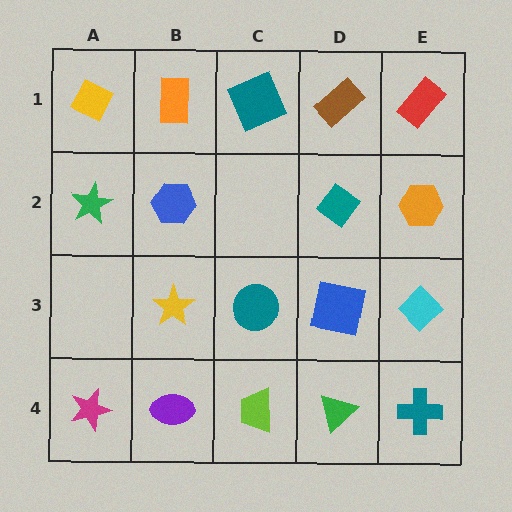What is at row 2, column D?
A teal diamond.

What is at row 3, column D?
A blue square.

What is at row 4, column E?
A teal cross.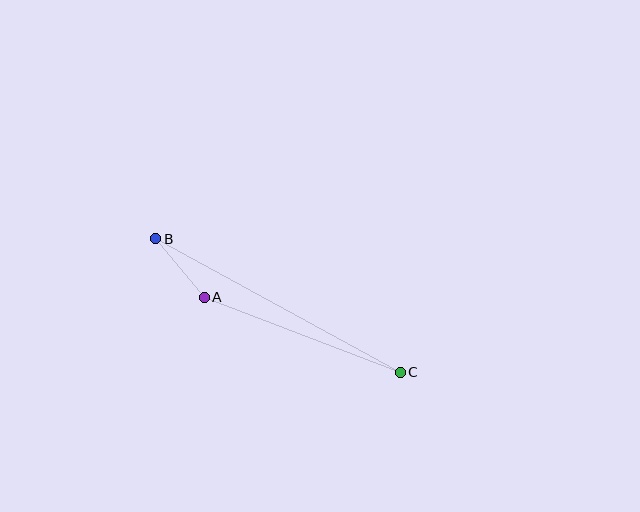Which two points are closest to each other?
Points A and B are closest to each other.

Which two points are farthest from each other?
Points B and C are farthest from each other.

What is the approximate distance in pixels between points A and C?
The distance between A and C is approximately 210 pixels.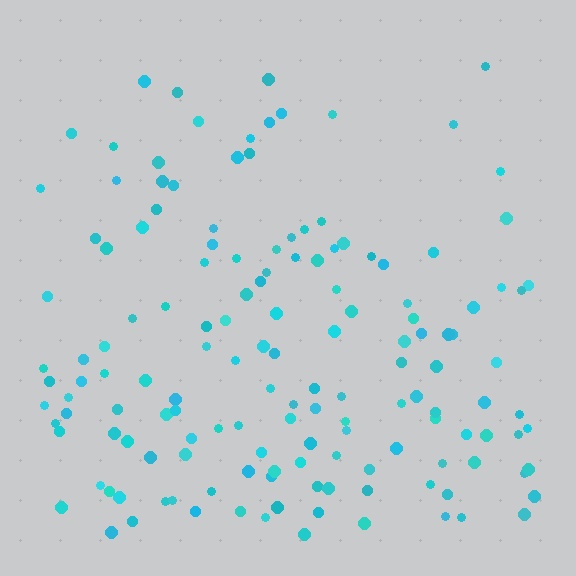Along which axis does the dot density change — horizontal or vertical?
Vertical.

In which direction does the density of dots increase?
From top to bottom, with the bottom side densest.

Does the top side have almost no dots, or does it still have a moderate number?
Still a moderate number, just noticeably fewer than the bottom.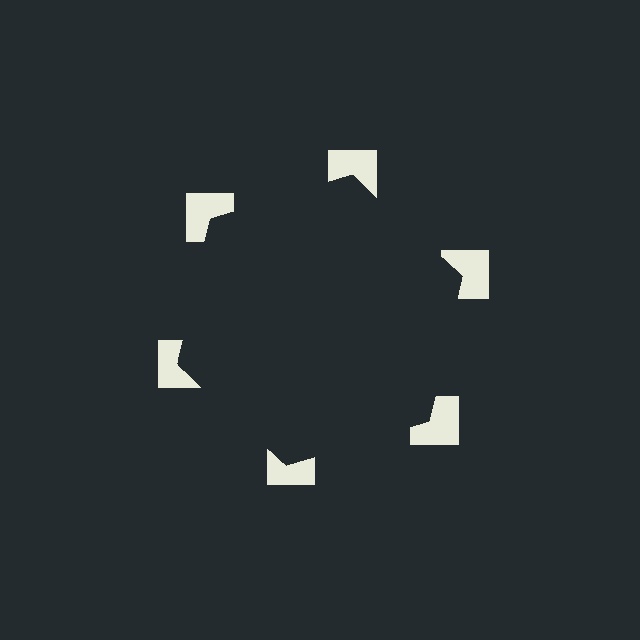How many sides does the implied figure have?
6 sides.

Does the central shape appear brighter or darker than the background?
It typically appears slightly darker than the background, even though no actual brightness change is drawn.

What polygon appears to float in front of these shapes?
An illusory hexagon — its edges are inferred from the aligned wedge cuts in the notched squares, not physically drawn.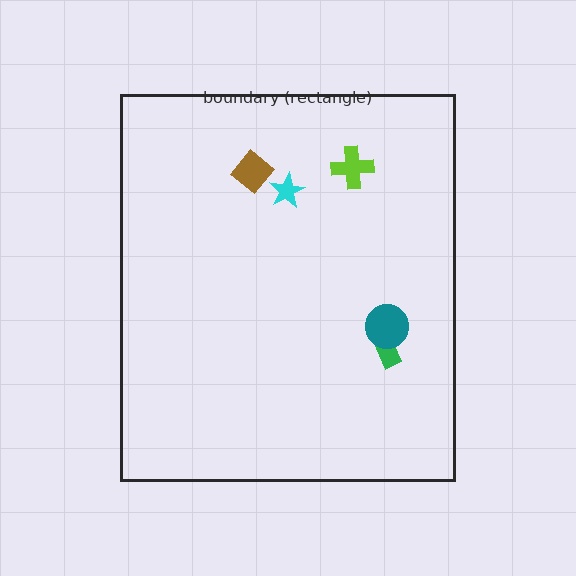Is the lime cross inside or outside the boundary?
Inside.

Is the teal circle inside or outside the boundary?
Inside.